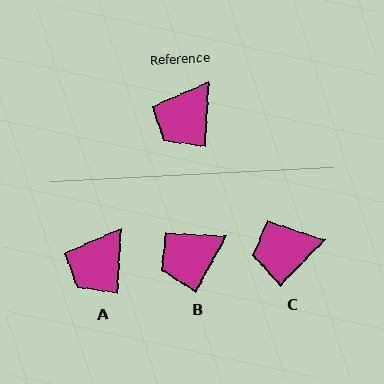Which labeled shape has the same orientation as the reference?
A.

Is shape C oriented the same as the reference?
No, it is off by about 41 degrees.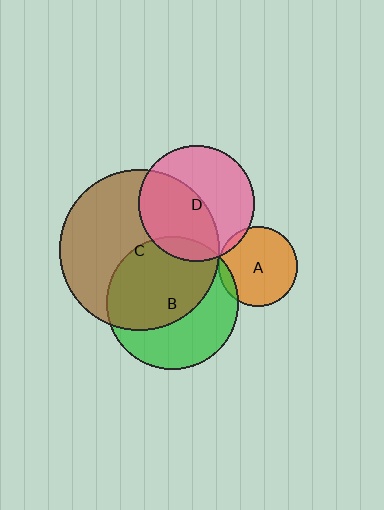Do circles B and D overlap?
Yes.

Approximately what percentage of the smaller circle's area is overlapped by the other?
Approximately 10%.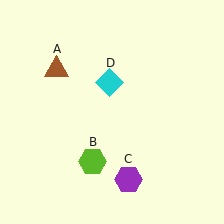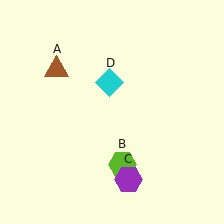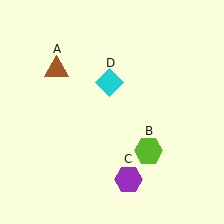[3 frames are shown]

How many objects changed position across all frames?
1 object changed position: lime hexagon (object B).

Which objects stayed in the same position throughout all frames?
Brown triangle (object A) and purple hexagon (object C) and cyan diamond (object D) remained stationary.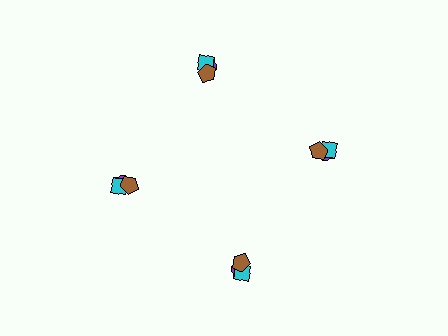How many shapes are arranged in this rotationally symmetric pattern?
There are 12 shapes, arranged in 4 groups of 3.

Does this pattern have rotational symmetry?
Yes, this pattern has 4-fold rotational symmetry. It looks the same after rotating 90 degrees around the center.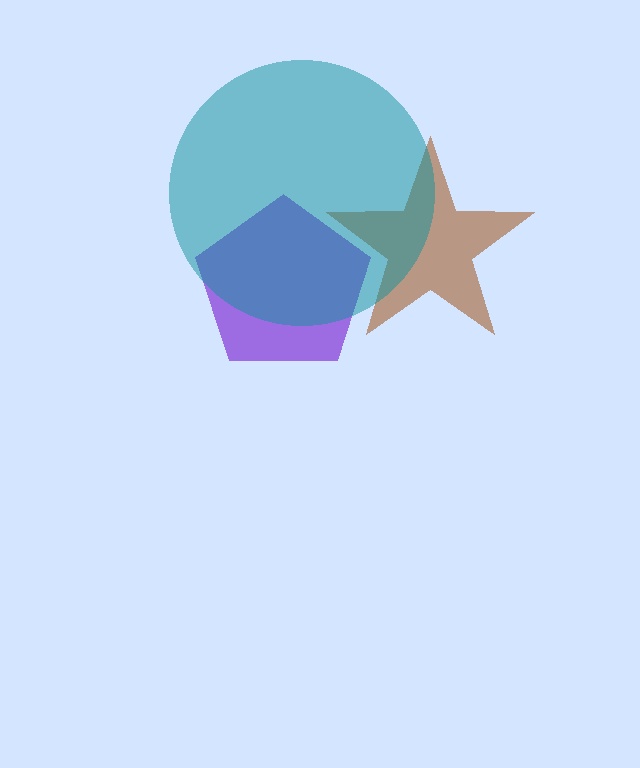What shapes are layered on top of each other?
The layered shapes are: a purple pentagon, a brown star, a teal circle.